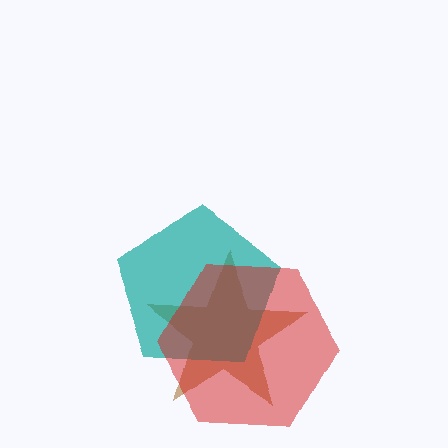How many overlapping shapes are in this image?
There are 3 overlapping shapes in the image.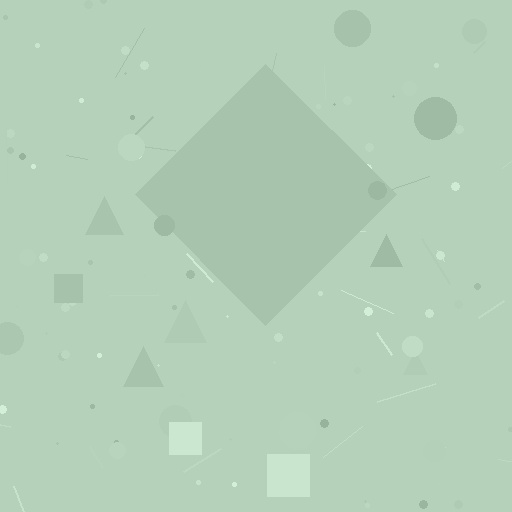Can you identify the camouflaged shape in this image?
The camouflaged shape is a diamond.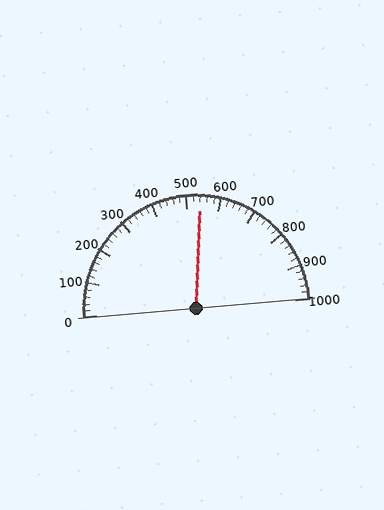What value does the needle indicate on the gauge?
The needle indicates approximately 540.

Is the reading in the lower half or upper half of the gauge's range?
The reading is in the upper half of the range (0 to 1000).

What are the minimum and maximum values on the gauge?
The gauge ranges from 0 to 1000.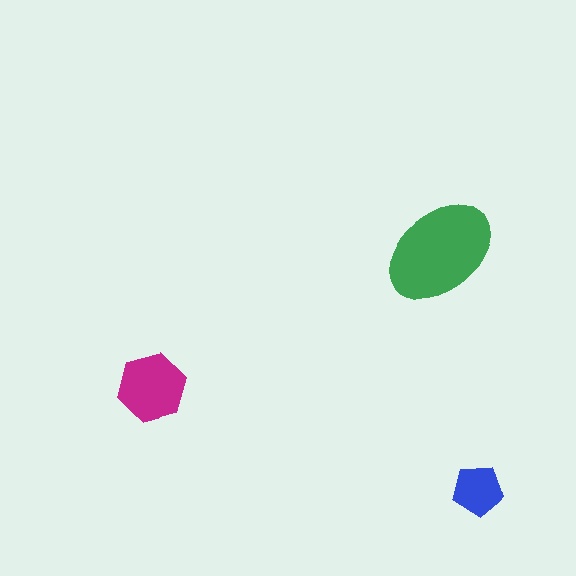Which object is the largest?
The green ellipse.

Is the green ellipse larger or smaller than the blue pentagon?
Larger.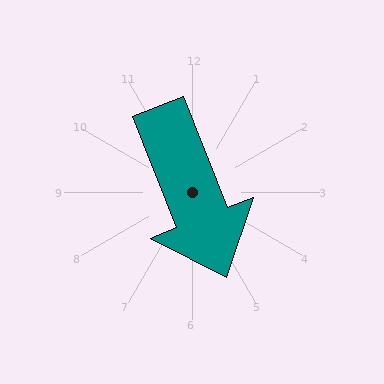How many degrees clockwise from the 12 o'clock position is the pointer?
Approximately 158 degrees.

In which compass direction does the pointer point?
South.